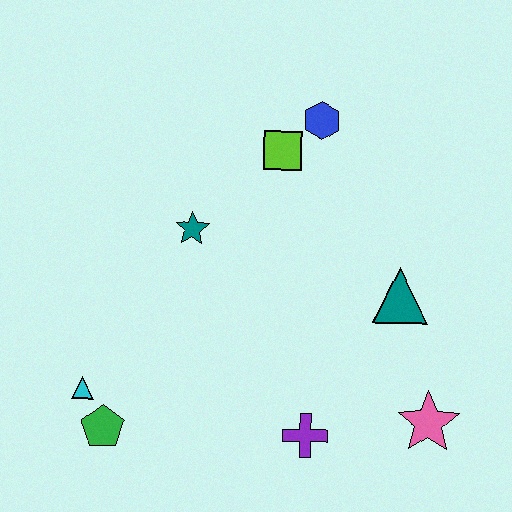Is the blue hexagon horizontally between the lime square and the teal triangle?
Yes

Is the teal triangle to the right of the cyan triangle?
Yes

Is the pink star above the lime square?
No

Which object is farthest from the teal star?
The pink star is farthest from the teal star.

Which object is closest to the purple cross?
The pink star is closest to the purple cross.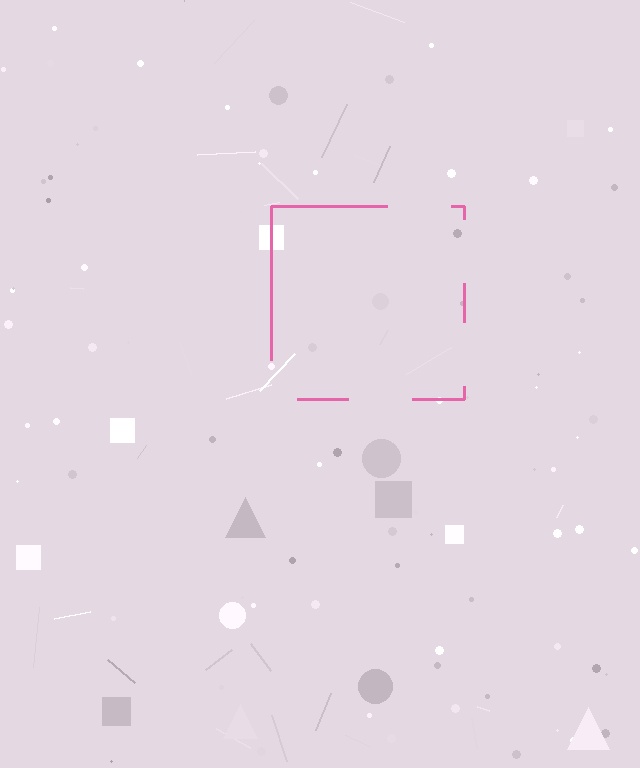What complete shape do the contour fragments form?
The contour fragments form a square.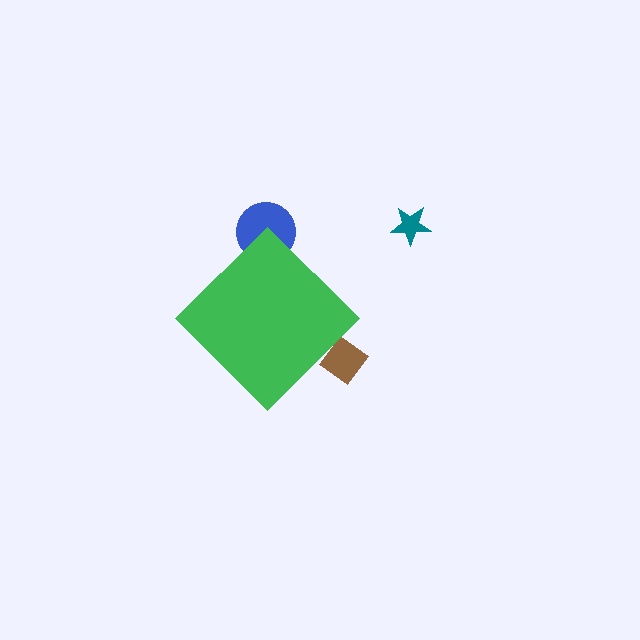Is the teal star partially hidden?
No, the teal star is fully visible.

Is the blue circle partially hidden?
Yes, the blue circle is partially hidden behind the green diamond.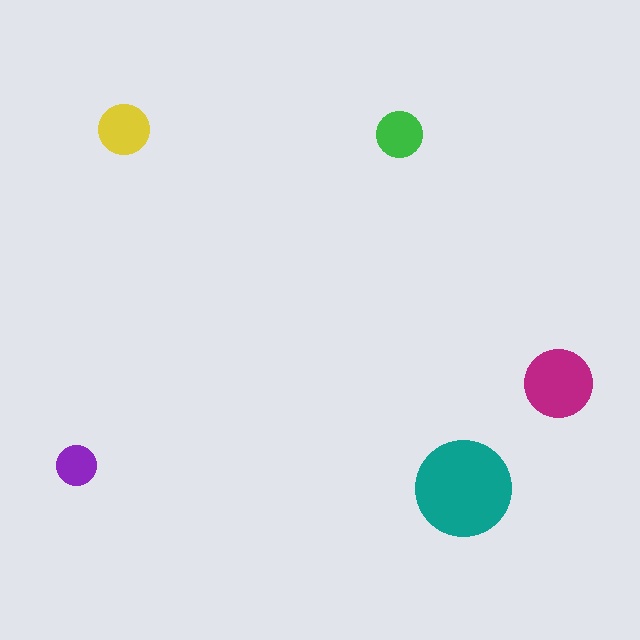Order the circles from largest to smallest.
the teal one, the magenta one, the yellow one, the green one, the purple one.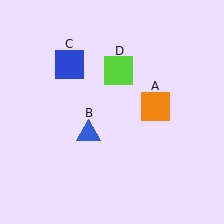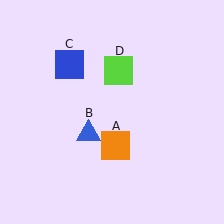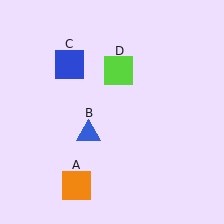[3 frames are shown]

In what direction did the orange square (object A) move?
The orange square (object A) moved down and to the left.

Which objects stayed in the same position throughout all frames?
Blue triangle (object B) and blue square (object C) and lime square (object D) remained stationary.